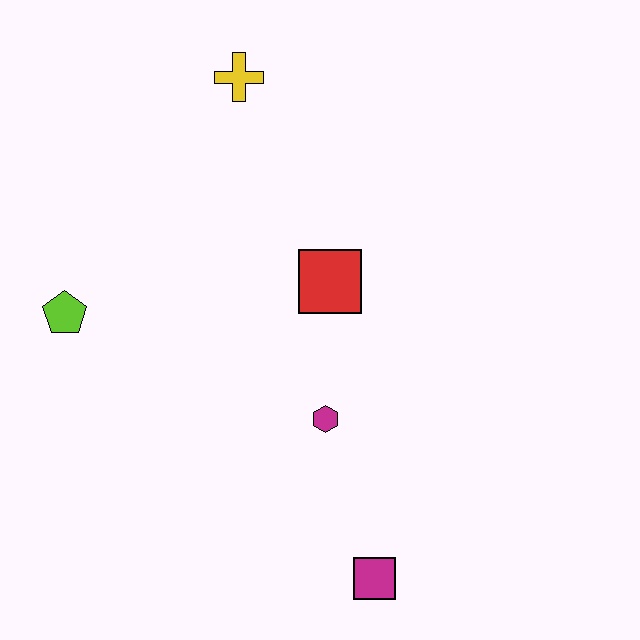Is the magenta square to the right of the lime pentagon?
Yes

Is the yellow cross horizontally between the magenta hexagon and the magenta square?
No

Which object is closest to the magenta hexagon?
The red square is closest to the magenta hexagon.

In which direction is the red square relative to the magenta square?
The red square is above the magenta square.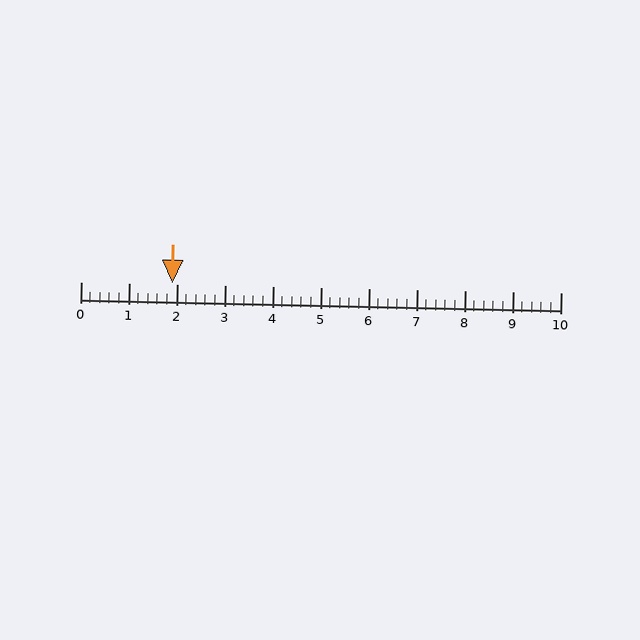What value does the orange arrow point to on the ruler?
The orange arrow points to approximately 1.9.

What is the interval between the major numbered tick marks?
The major tick marks are spaced 1 units apart.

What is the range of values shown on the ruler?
The ruler shows values from 0 to 10.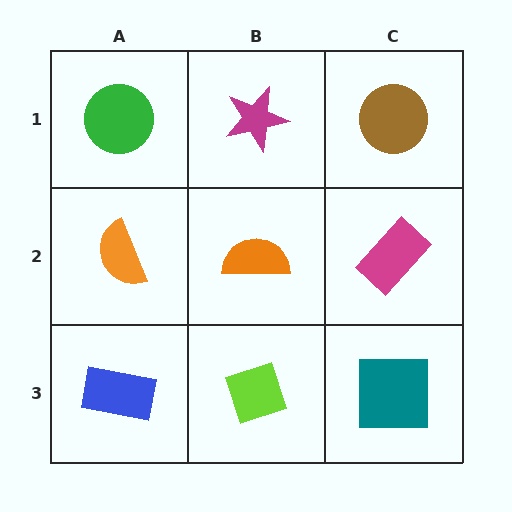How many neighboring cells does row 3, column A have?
2.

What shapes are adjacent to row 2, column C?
A brown circle (row 1, column C), a teal square (row 3, column C), an orange semicircle (row 2, column B).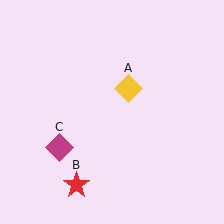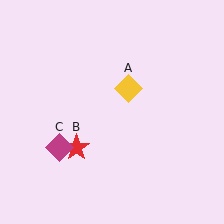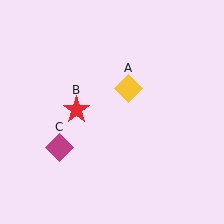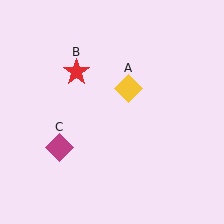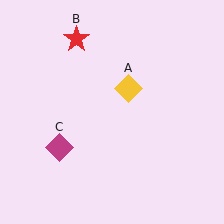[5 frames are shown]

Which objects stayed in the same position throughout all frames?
Yellow diamond (object A) and magenta diamond (object C) remained stationary.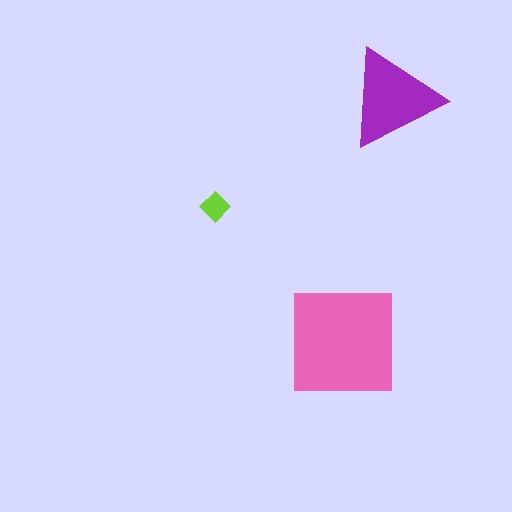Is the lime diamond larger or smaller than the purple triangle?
Smaller.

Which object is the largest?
The pink square.